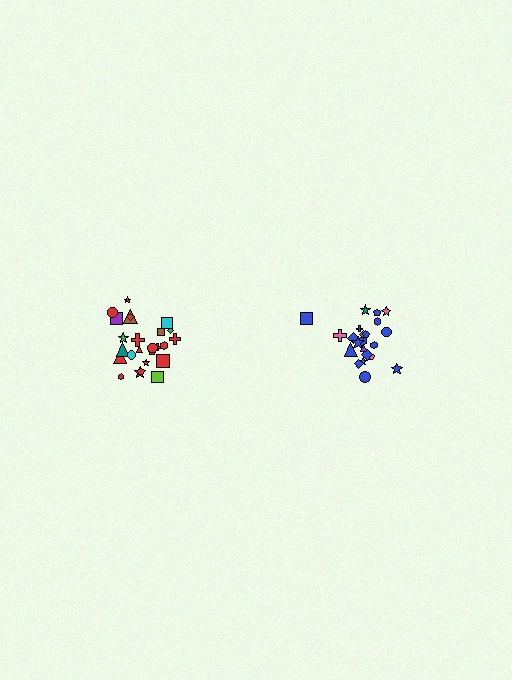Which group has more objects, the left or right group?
The left group.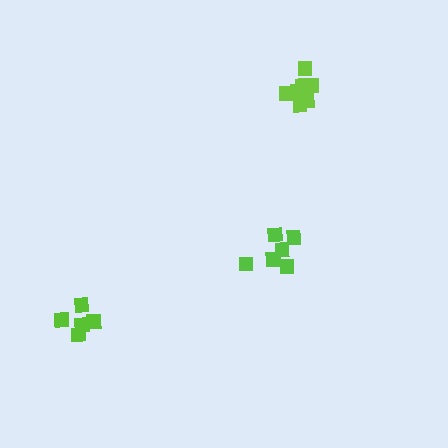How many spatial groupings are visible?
There are 3 spatial groupings.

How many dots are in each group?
Group 1: 6 dots, Group 2: 8 dots, Group 3: 5 dots (19 total).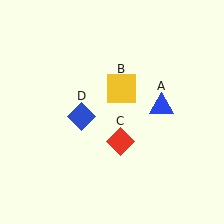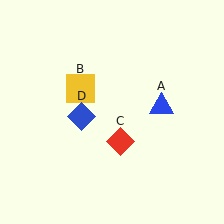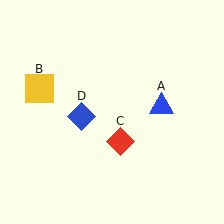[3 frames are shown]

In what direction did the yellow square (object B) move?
The yellow square (object B) moved left.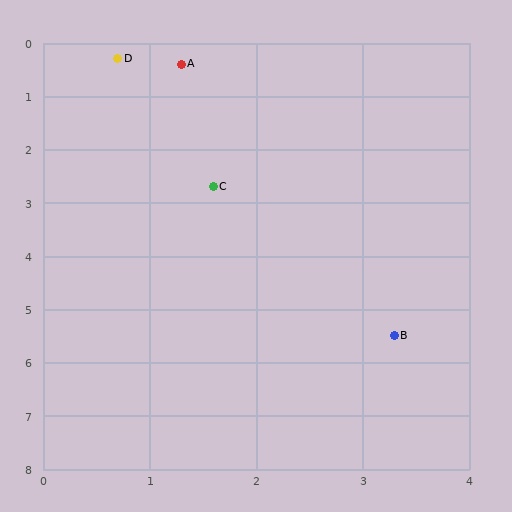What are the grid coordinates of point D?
Point D is at approximately (0.7, 0.3).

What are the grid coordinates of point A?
Point A is at approximately (1.3, 0.4).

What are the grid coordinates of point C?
Point C is at approximately (1.6, 2.7).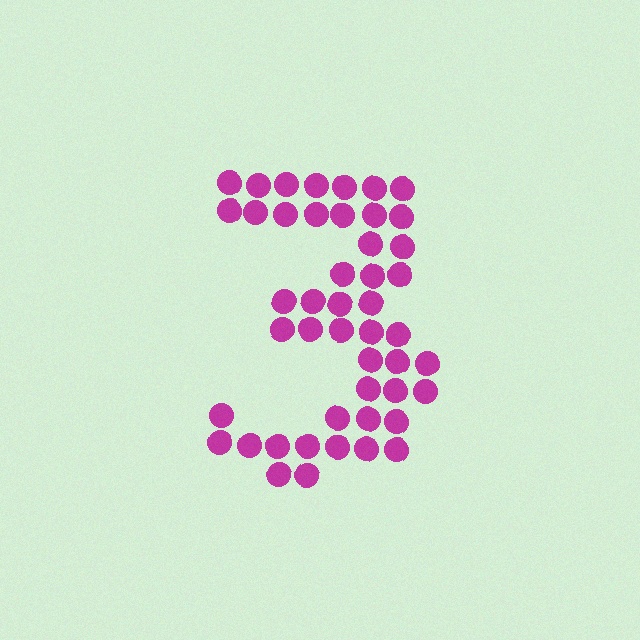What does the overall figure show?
The overall figure shows the digit 3.